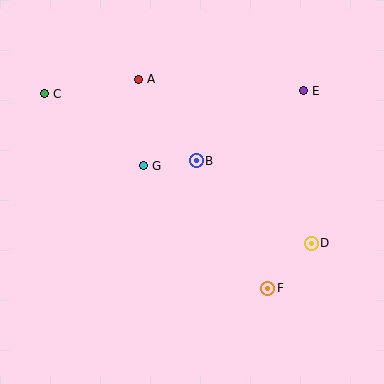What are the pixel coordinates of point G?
Point G is at (143, 166).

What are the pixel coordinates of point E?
Point E is at (303, 91).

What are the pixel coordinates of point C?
Point C is at (44, 94).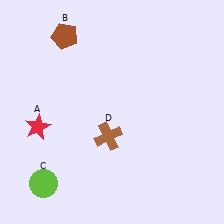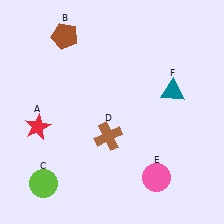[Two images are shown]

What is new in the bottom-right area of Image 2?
A pink circle (E) was added in the bottom-right area of Image 2.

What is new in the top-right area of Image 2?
A teal triangle (F) was added in the top-right area of Image 2.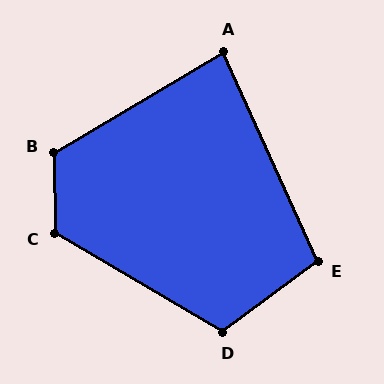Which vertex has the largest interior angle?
C, at approximately 121 degrees.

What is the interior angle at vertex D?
Approximately 113 degrees (obtuse).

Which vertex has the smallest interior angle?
A, at approximately 83 degrees.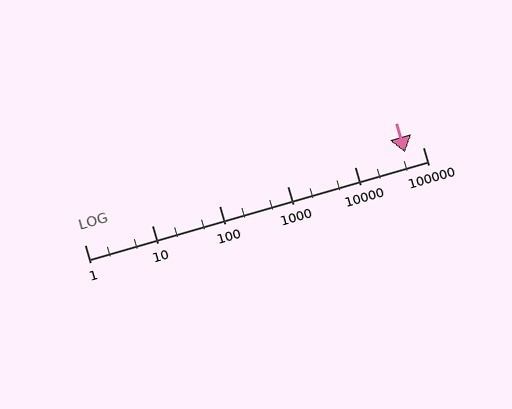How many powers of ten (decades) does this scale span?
The scale spans 5 decades, from 1 to 100000.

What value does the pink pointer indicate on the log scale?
The pointer indicates approximately 55000.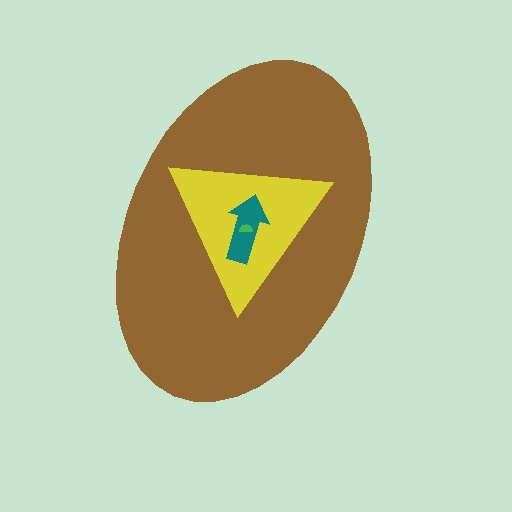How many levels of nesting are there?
4.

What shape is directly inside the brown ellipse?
The yellow triangle.